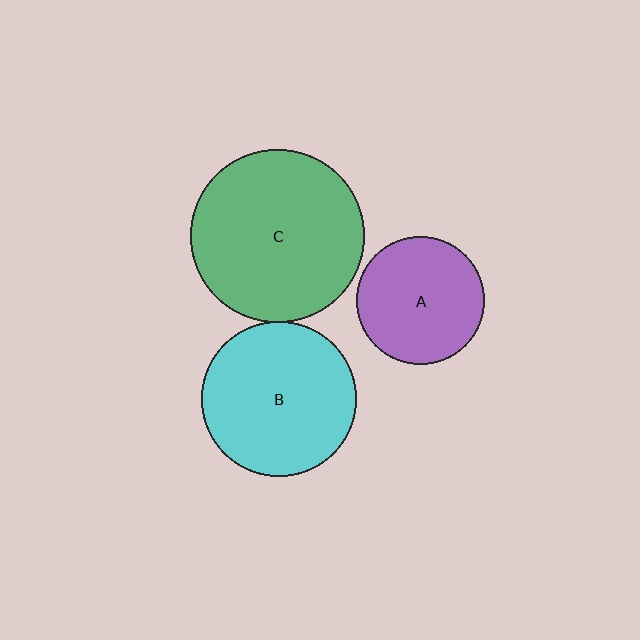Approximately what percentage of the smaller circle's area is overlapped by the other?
Approximately 5%.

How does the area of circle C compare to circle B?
Approximately 1.3 times.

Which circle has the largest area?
Circle C (green).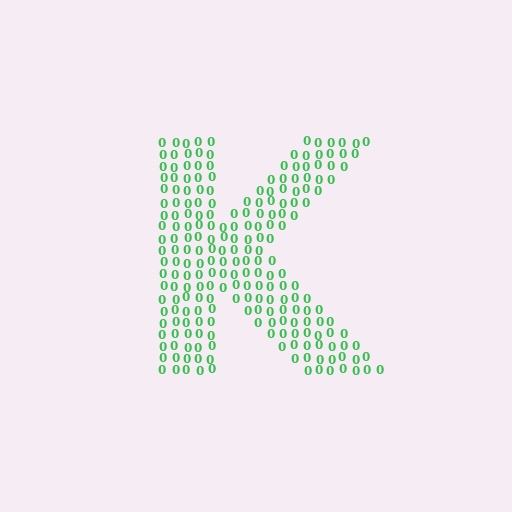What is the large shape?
The large shape is the letter K.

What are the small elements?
The small elements are digit 0's.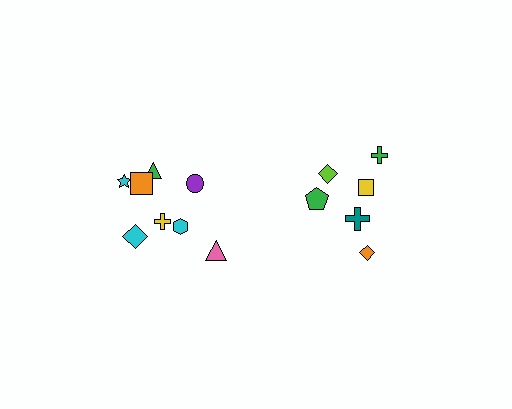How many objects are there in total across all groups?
There are 14 objects.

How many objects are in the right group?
There are 6 objects.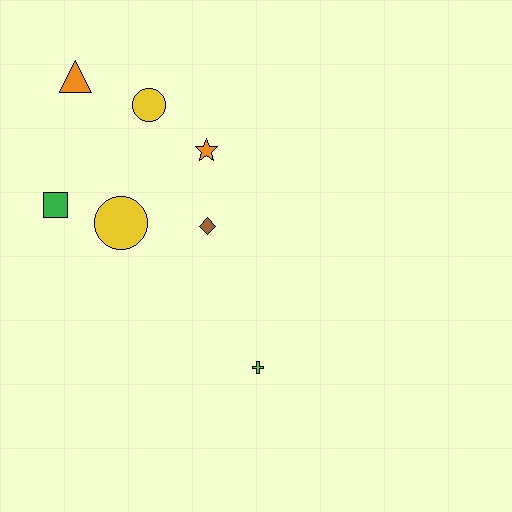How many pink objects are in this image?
There are no pink objects.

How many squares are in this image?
There is 1 square.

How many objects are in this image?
There are 7 objects.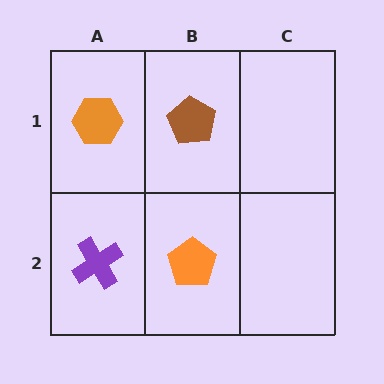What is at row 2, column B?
An orange pentagon.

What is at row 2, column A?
A purple cross.